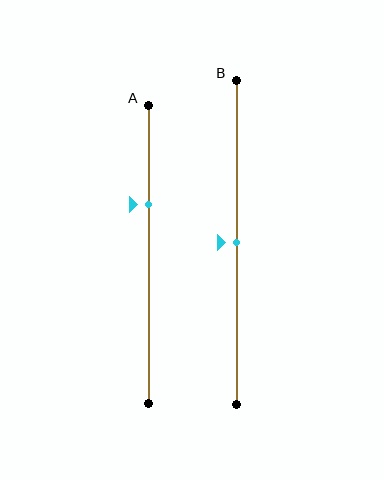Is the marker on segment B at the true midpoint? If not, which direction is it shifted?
Yes, the marker on segment B is at the true midpoint.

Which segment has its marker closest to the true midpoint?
Segment B has its marker closest to the true midpoint.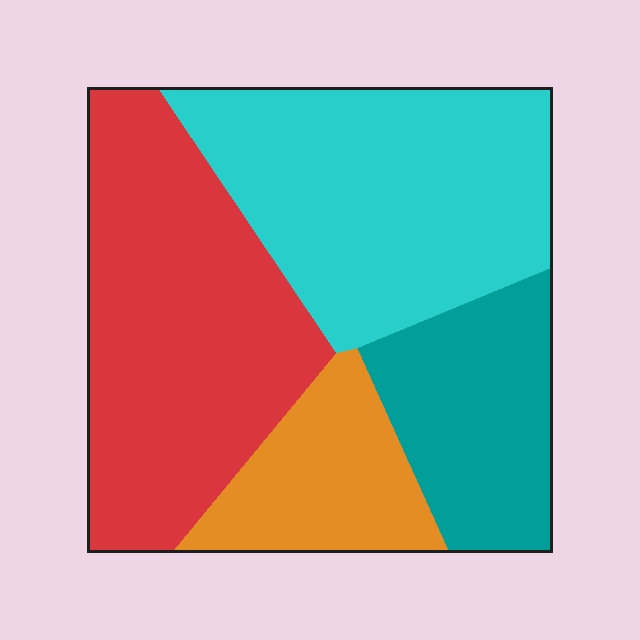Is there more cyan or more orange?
Cyan.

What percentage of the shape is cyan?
Cyan covers 33% of the shape.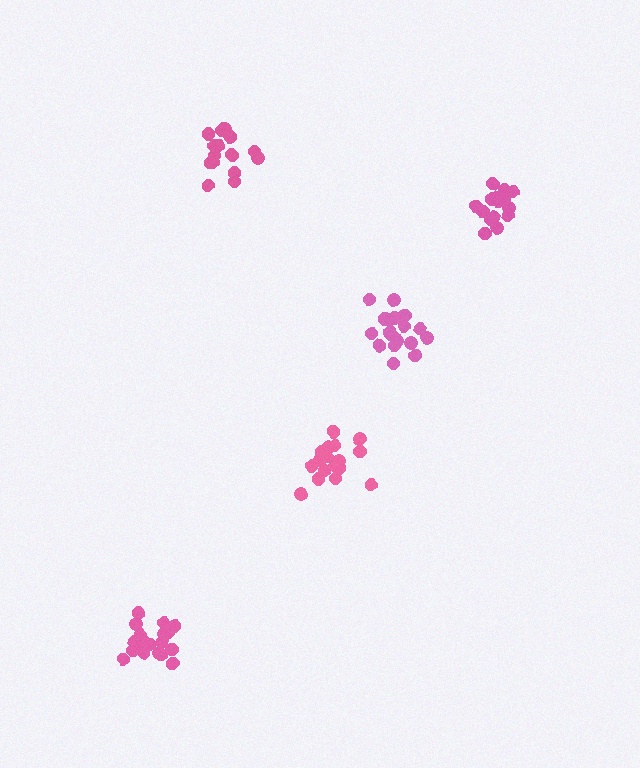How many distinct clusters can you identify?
There are 5 distinct clusters.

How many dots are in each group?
Group 1: 20 dots, Group 2: 20 dots, Group 3: 16 dots, Group 4: 21 dots, Group 5: 16 dots (93 total).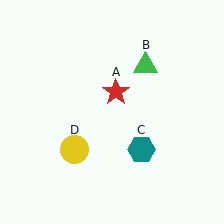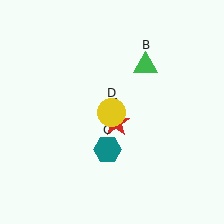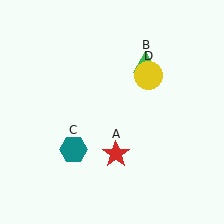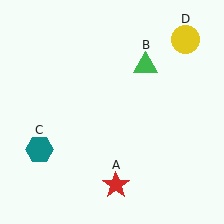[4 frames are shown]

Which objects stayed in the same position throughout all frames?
Green triangle (object B) remained stationary.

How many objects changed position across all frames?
3 objects changed position: red star (object A), teal hexagon (object C), yellow circle (object D).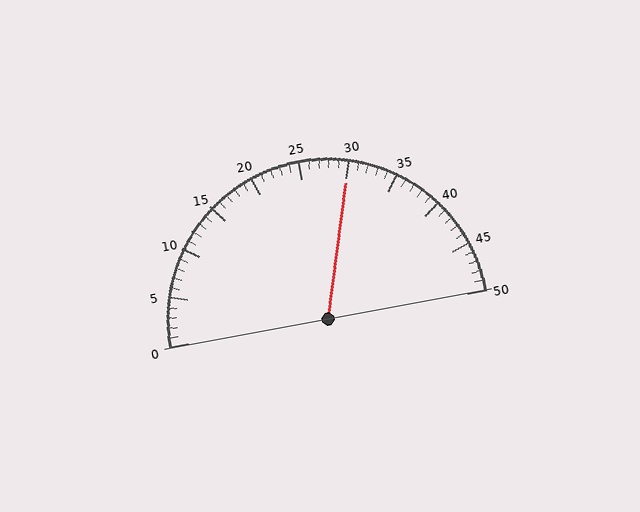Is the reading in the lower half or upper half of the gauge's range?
The reading is in the upper half of the range (0 to 50).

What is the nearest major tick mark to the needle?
The nearest major tick mark is 30.